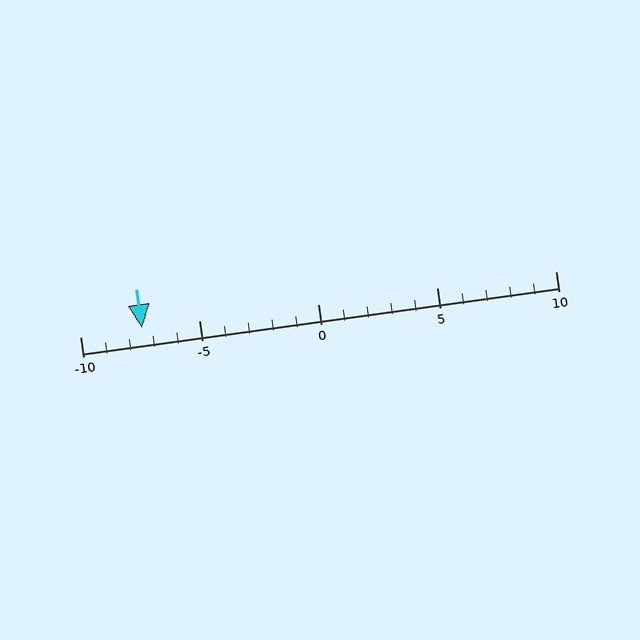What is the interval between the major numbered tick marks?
The major tick marks are spaced 5 units apart.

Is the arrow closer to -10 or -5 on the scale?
The arrow is closer to -5.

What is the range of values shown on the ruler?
The ruler shows values from -10 to 10.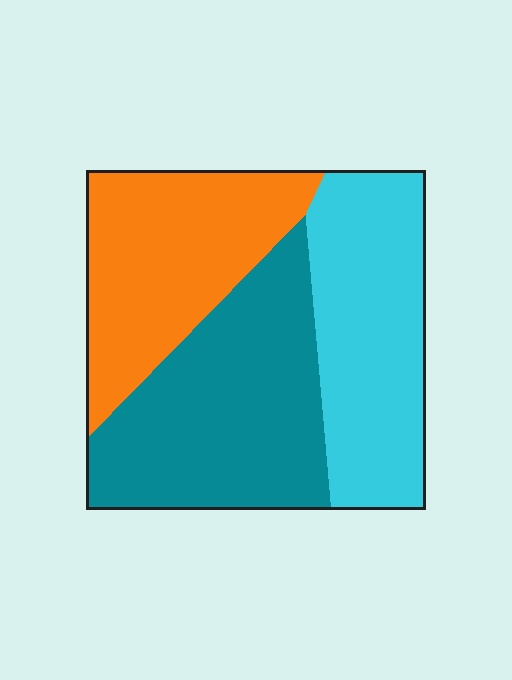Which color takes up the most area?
Teal, at roughly 40%.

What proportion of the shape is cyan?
Cyan covers around 30% of the shape.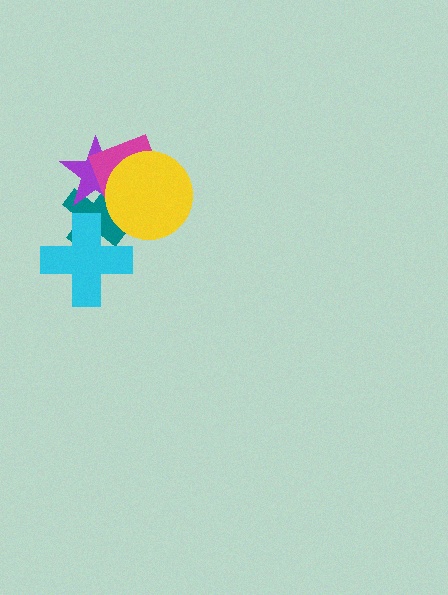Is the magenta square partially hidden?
Yes, it is partially covered by another shape.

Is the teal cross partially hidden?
Yes, it is partially covered by another shape.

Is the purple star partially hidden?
Yes, it is partially covered by another shape.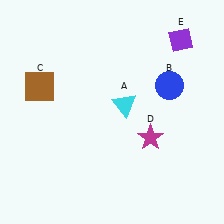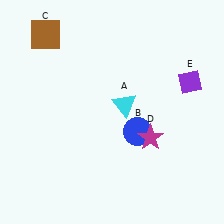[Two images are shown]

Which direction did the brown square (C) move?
The brown square (C) moved up.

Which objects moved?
The objects that moved are: the blue circle (B), the brown square (C), the purple diamond (E).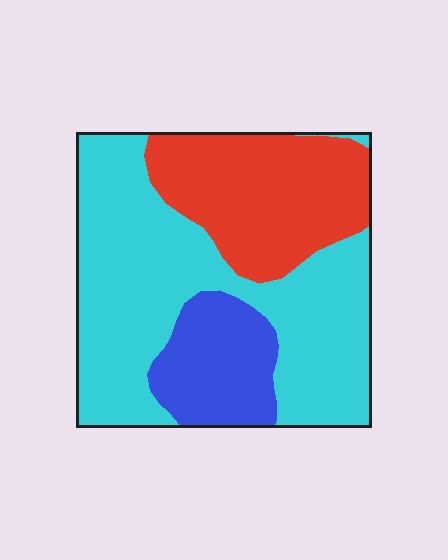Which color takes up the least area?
Blue, at roughly 15%.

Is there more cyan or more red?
Cyan.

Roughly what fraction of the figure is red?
Red covers roughly 30% of the figure.